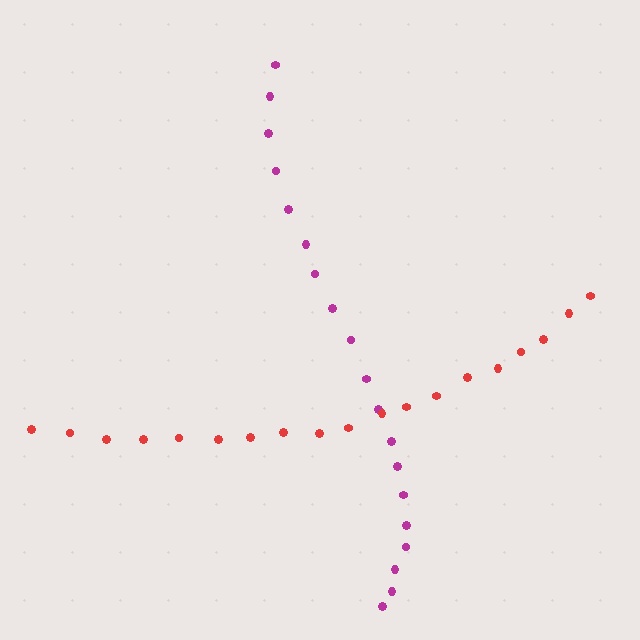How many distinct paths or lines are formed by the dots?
There are 2 distinct paths.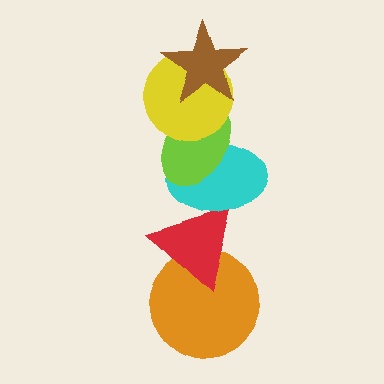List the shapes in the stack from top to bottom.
From top to bottom: the brown star, the yellow circle, the lime ellipse, the cyan ellipse, the red triangle, the orange circle.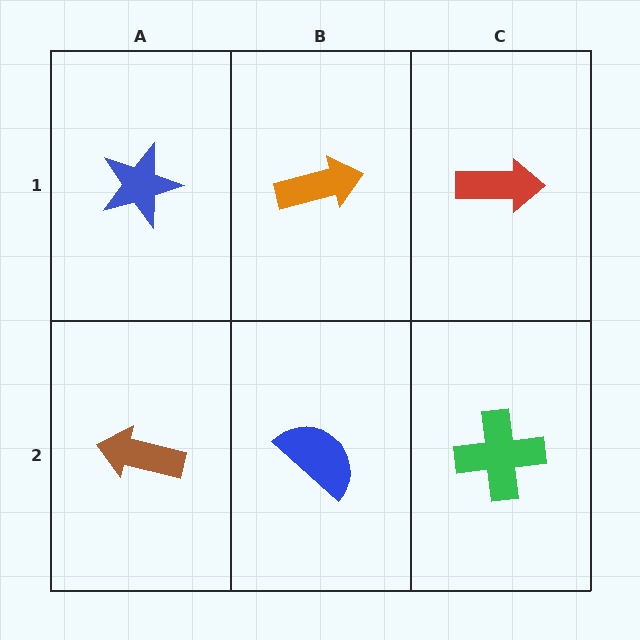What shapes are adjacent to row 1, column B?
A blue semicircle (row 2, column B), a blue star (row 1, column A), a red arrow (row 1, column C).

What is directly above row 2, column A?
A blue star.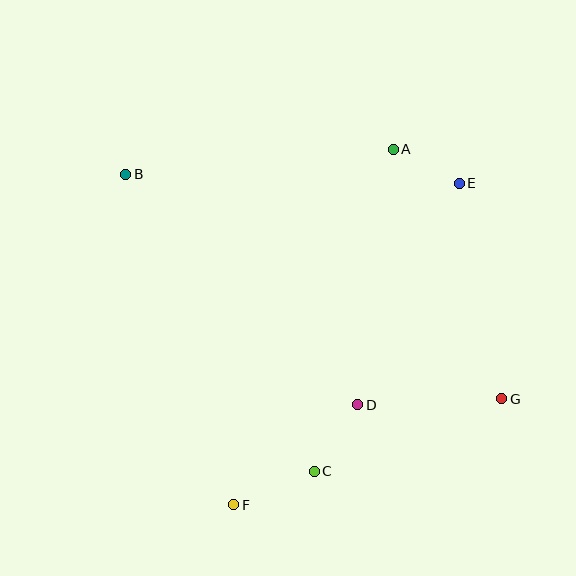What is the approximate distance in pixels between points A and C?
The distance between A and C is approximately 331 pixels.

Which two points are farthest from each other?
Points B and G are farthest from each other.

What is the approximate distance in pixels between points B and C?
The distance between B and C is approximately 352 pixels.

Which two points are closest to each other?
Points A and E are closest to each other.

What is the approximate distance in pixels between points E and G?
The distance between E and G is approximately 220 pixels.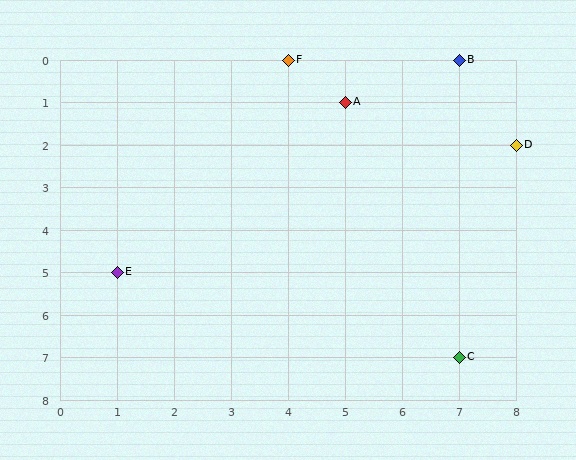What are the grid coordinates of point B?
Point B is at grid coordinates (7, 0).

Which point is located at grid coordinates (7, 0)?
Point B is at (7, 0).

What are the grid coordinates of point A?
Point A is at grid coordinates (5, 1).